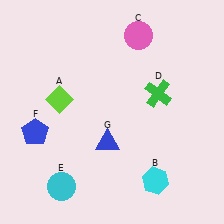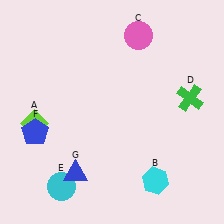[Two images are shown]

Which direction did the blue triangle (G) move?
The blue triangle (G) moved left.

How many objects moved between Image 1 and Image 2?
3 objects moved between the two images.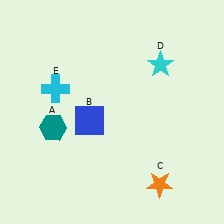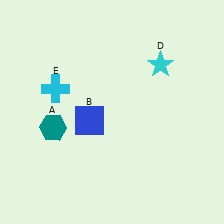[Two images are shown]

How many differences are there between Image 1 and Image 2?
There is 1 difference between the two images.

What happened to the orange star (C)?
The orange star (C) was removed in Image 2. It was in the bottom-right area of Image 1.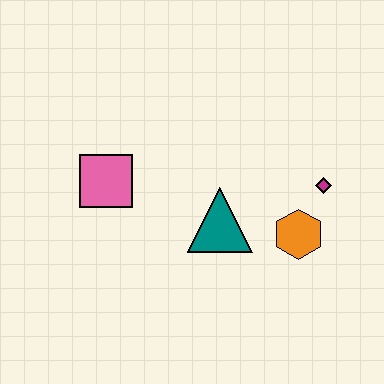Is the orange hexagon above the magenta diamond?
No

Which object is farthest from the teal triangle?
The pink square is farthest from the teal triangle.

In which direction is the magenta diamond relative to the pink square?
The magenta diamond is to the right of the pink square.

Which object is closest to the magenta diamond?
The orange hexagon is closest to the magenta diamond.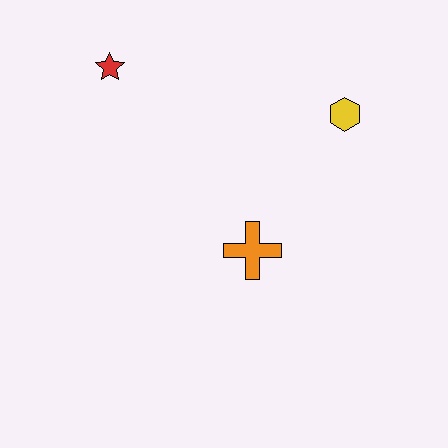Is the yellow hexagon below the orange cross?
No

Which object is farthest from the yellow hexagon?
The red star is farthest from the yellow hexagon.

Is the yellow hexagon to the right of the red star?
Yes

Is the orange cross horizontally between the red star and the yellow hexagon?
Yes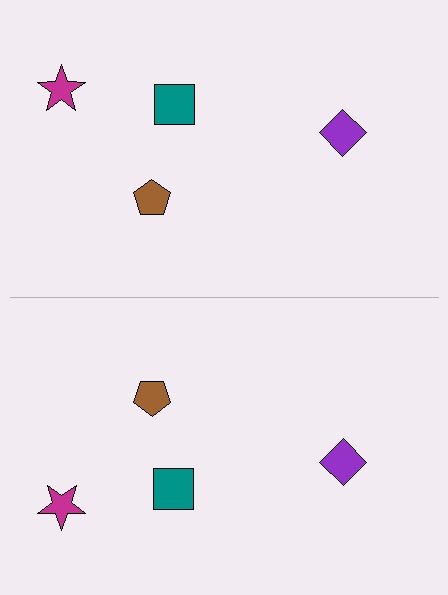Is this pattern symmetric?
Yes, this pattern has bilateral (reflection) symmetry.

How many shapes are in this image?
There are 8 shapes in this image.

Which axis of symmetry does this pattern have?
The pattern has a horizontal axis of symmetry running through the center of the image.